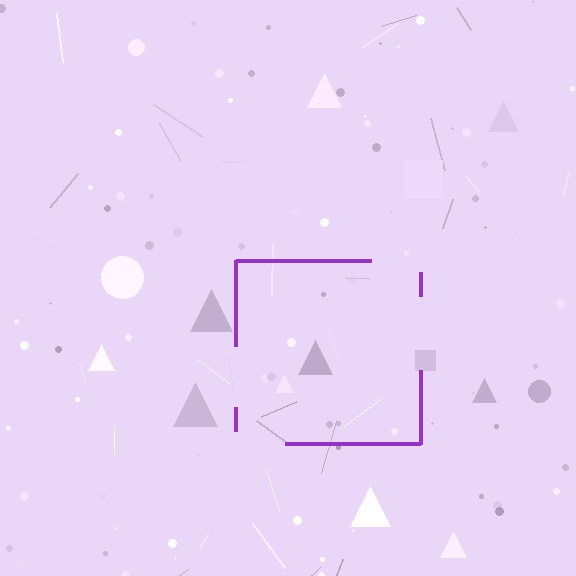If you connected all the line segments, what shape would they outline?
They would outline a square.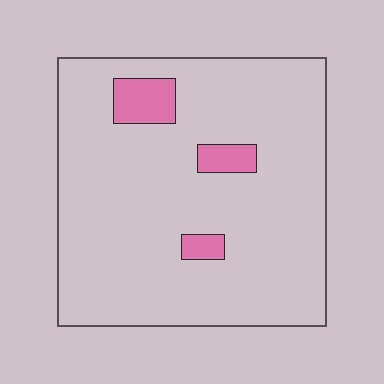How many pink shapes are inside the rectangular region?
3.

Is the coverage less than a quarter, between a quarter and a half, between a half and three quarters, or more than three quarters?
Less than a quarter.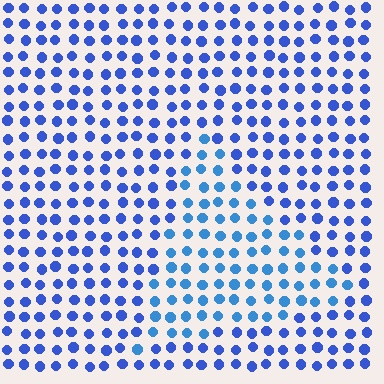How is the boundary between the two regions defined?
The boundary is defined purely by a slight shift in hue (about 21 degrees). Spacing, size, and orientation are identical on both sides.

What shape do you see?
I see a triangle.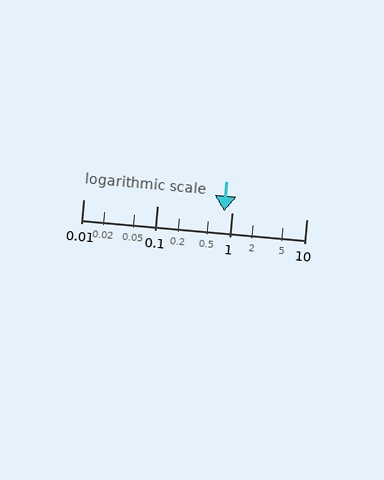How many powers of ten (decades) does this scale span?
The scale spans 3 decades, from 0.01 to 10.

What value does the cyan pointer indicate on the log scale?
The pointer indicates approximately 0.79.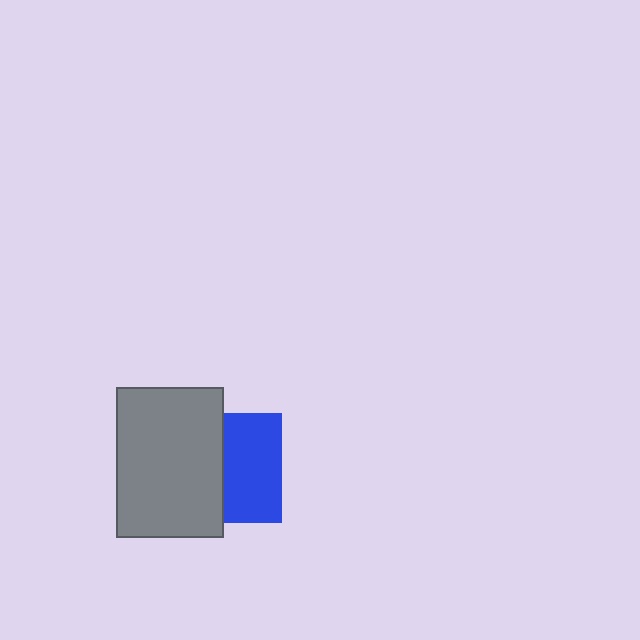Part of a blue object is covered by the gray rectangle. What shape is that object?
It is a square.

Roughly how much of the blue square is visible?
About half of it is visible (roughly 53%).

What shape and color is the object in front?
The object in front is a gray rectangle.